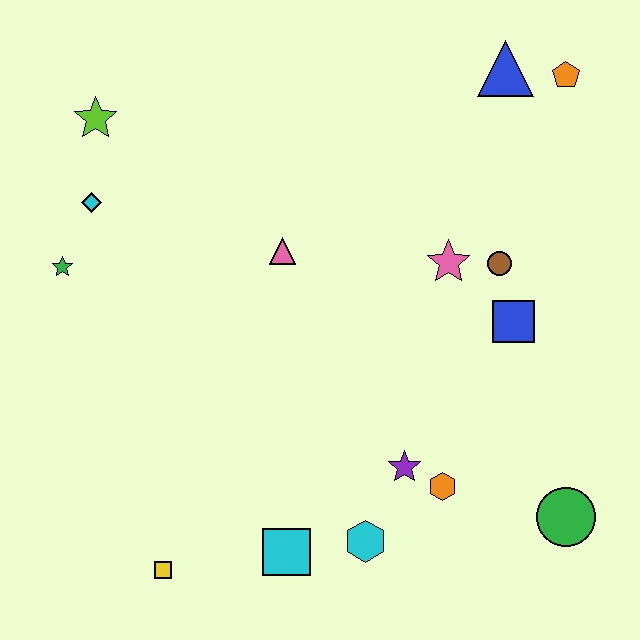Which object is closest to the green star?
The cyan diamond is closest to the green star.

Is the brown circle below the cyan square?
No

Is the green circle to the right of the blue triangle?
Yes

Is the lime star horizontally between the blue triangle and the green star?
Yes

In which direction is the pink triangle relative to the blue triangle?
The pink triangle is to the left of the blue triangle.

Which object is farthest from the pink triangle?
The green circle is farthest from the pink triangle.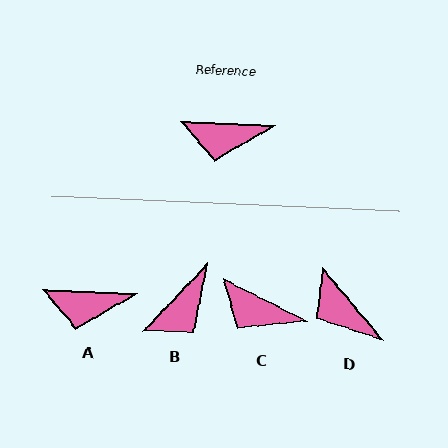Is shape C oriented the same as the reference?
No, it is off by about 24 degrees.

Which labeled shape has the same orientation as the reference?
A.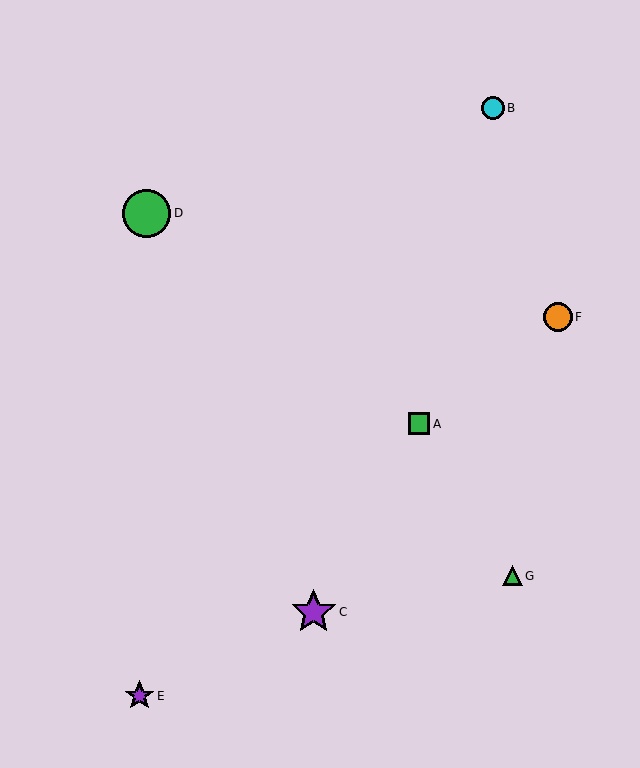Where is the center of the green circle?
The center of the green circle is at (147, 213).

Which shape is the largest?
The green circle (labeled D) is the largest.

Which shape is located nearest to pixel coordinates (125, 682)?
The purple star (labeled E) at (140, 696) is nearest to that location.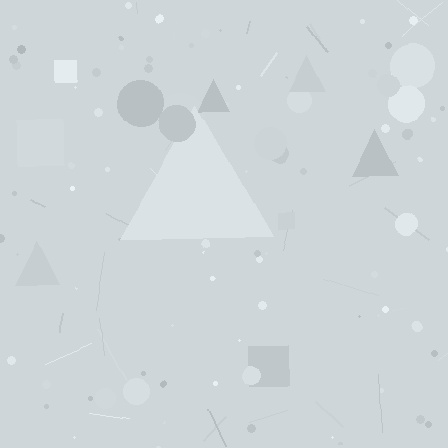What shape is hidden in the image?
A triangle is hidden in the image.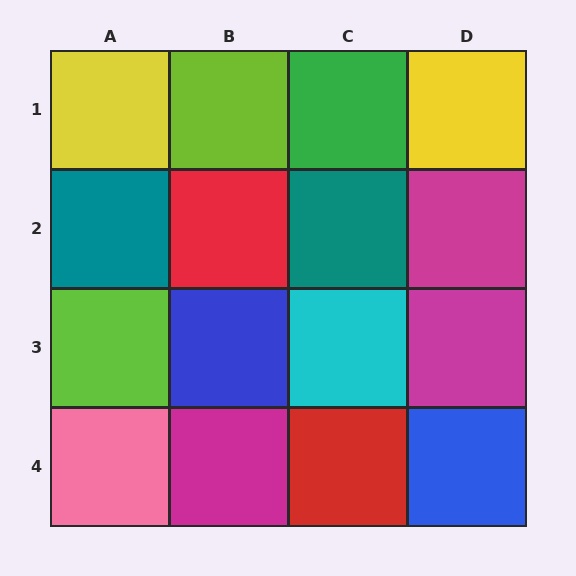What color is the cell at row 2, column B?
Red.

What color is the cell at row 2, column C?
Teal.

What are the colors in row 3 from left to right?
Lime, blue, cyan, magenta.